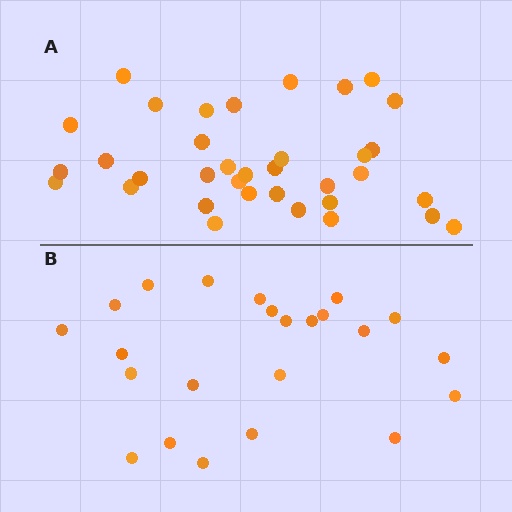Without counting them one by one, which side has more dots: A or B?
Region A (the top region) has more dots.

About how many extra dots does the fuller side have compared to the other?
Region A has roughly 12 or so more dots than region B.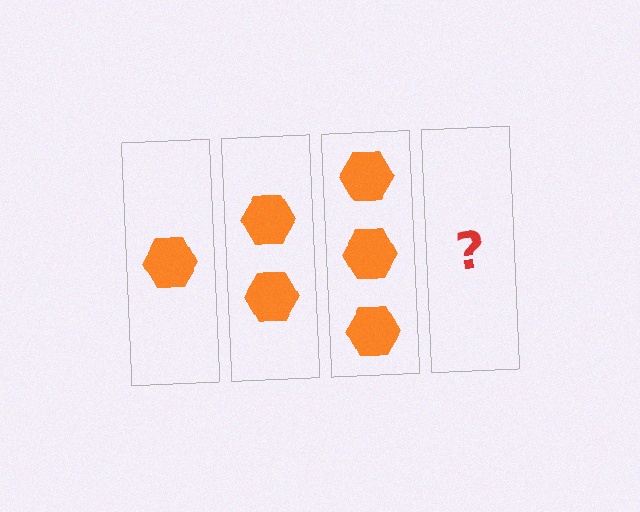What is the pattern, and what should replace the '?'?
The pattern is that each step adds one more hexagon. The '?' should be 4 hexagons.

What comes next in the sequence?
The next element should be 4 hexagons.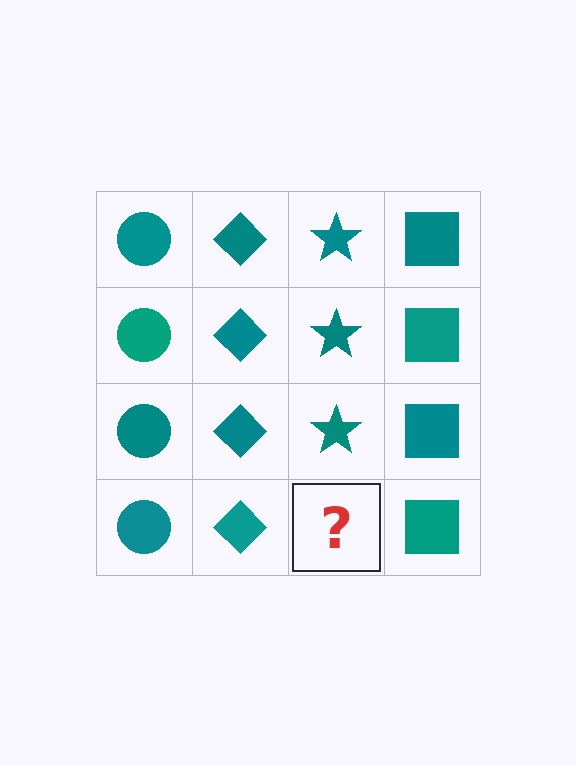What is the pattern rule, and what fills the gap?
The rule is that each column has a consistent shape. The gap should be filled with a teal star.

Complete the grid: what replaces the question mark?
The question mark should be replaced with a teal star.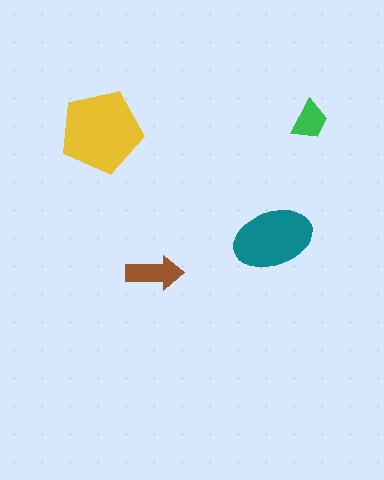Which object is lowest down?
The brown arrow is bottommost.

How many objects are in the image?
There are 4 objects in the image.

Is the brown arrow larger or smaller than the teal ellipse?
Smaller.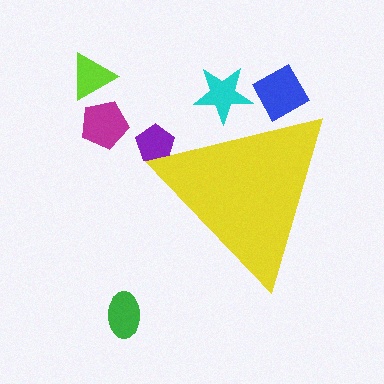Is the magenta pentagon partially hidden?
No, the magenta pentagon is fully visible.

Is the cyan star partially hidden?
Yes, the cyan star is partially hidden behind the yellow triangle.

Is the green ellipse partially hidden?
No, the green ellipse is fully visible.